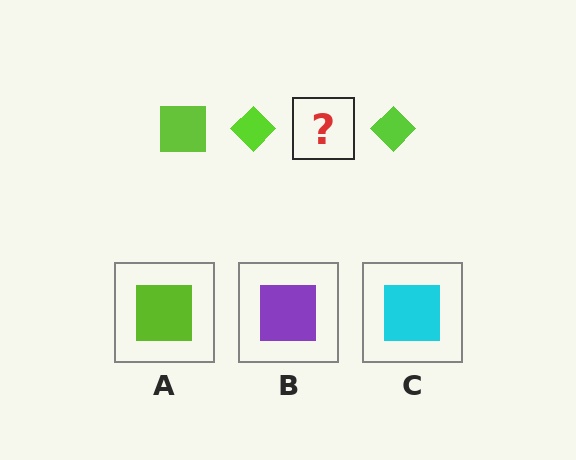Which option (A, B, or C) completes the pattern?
A.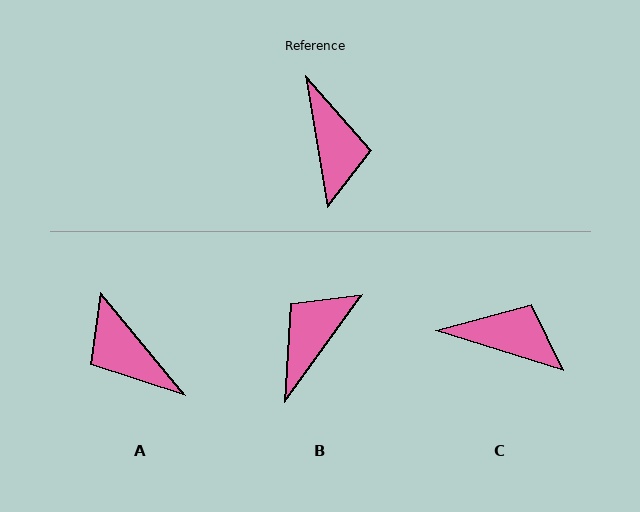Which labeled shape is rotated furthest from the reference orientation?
A, about 150 degrees away.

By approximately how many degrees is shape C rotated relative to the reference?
Approximately 63 degrees counter-clockwise.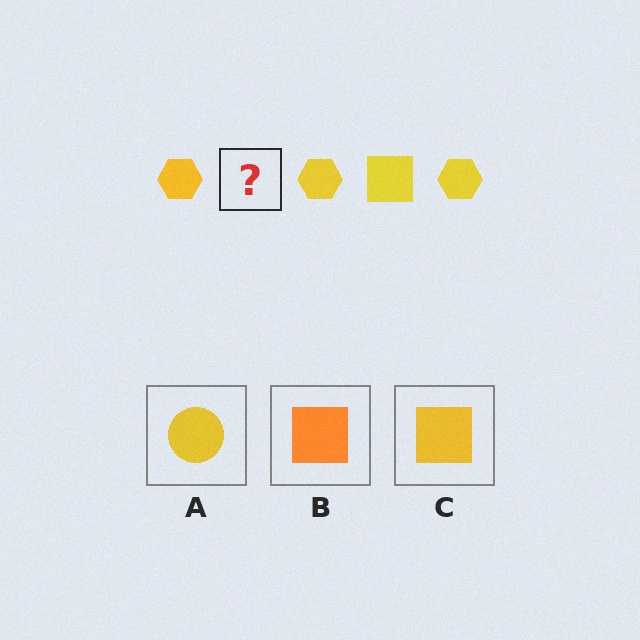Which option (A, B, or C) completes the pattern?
C.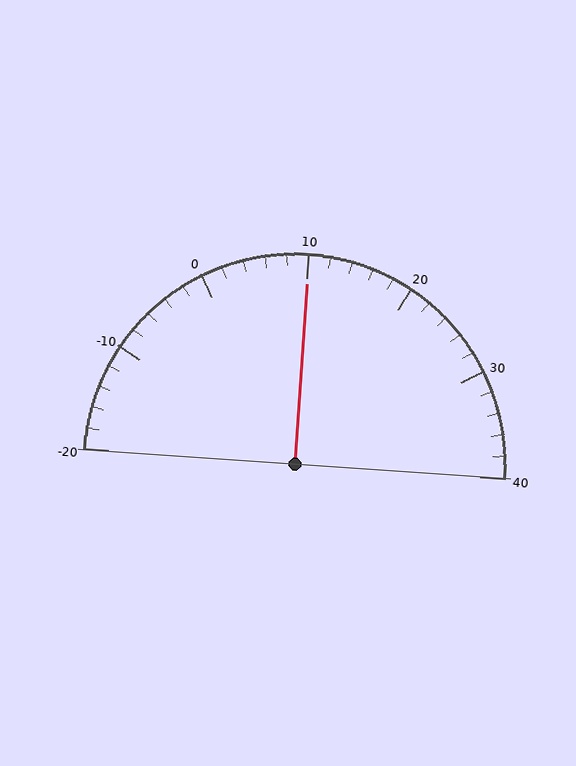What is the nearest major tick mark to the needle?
The nearest major tick mark is 10.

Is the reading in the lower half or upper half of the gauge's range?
The reading is in the upper half of the range (-20 to 40).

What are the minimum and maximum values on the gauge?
The gauge ranges from -20 to 40.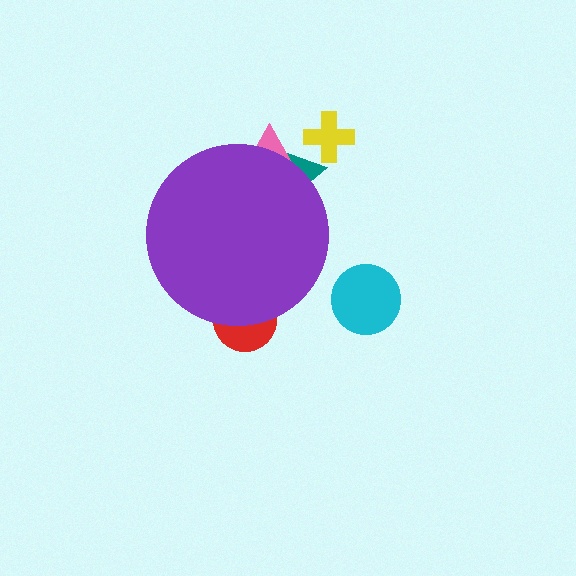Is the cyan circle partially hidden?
No, the cyan circle is fully visible.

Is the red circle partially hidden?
Yes, the red circle is partially hidden behind the purple circle.